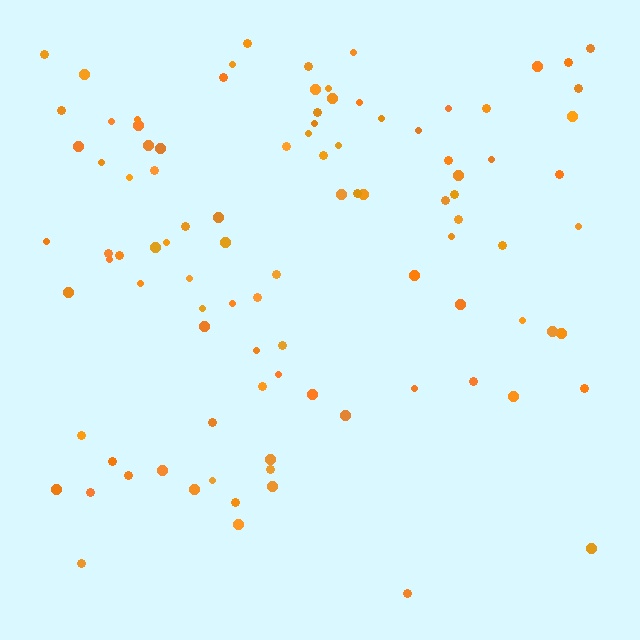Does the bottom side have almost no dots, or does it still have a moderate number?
Still a moderate number, just noticeably fewer than the top.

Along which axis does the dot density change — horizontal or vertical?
Vertical.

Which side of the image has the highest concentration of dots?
The top.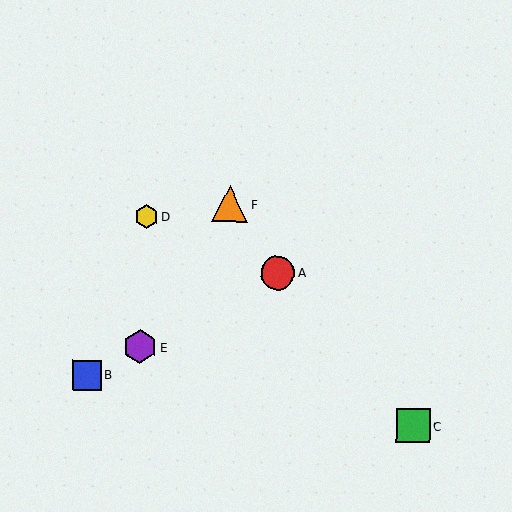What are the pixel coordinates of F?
Object F is at (230, 204).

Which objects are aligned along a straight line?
Objects A, B, E are aligned along a straight line.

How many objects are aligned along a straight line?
3 objects (A, B, E) are aligned along a straight line.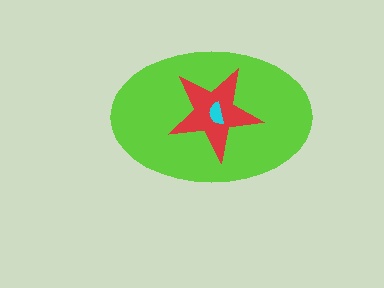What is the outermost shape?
The lime ellipse.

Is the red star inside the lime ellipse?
Yes.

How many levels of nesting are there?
3.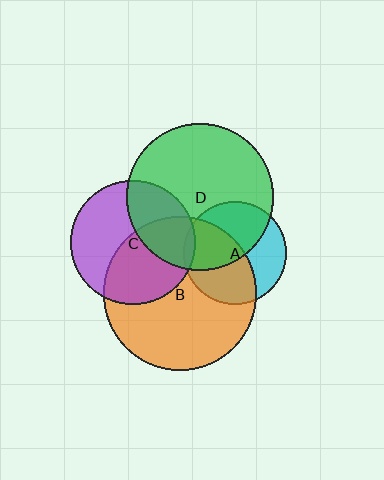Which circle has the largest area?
Circle B (orange).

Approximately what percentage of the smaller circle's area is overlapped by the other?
Approximately 50%.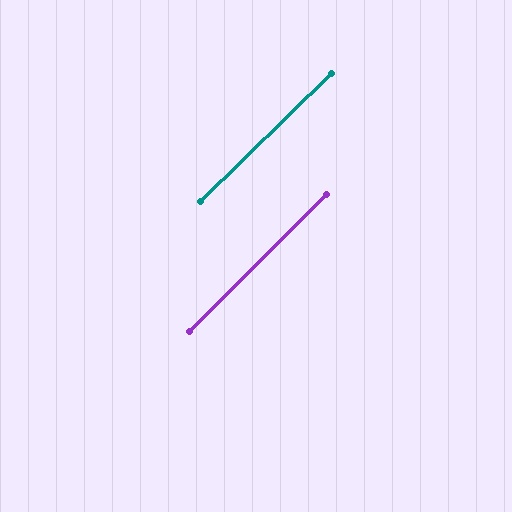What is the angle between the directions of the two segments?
Approximately 1 degree.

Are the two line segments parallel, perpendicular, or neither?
Parallel — their directions differ by only 1.0°.